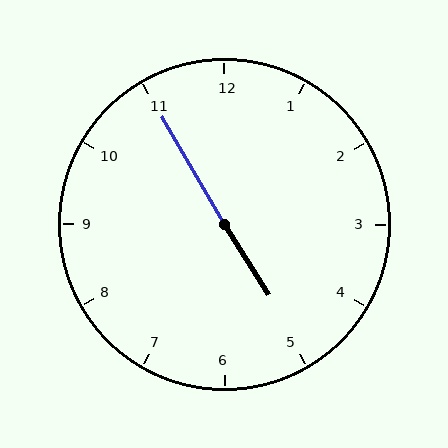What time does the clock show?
4:55.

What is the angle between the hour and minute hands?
Approximately 178 degrees.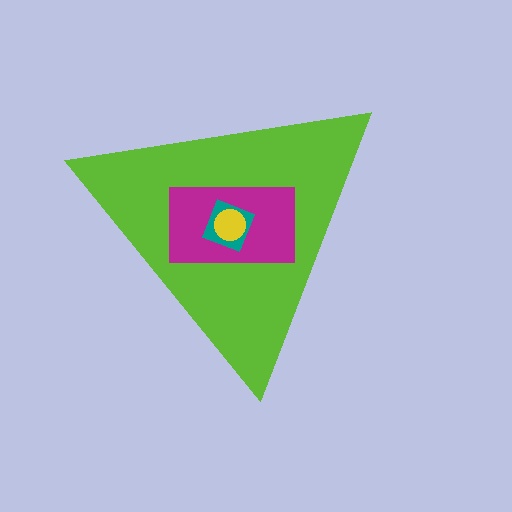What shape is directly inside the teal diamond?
The yellow circle.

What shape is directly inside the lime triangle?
The magenta rectangle.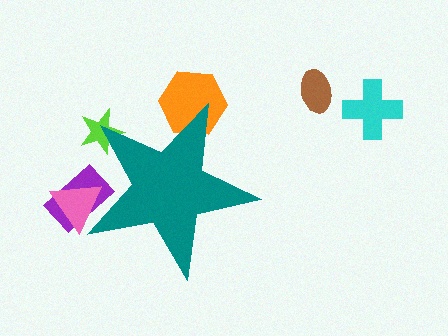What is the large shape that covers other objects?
A teal star.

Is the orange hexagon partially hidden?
Yes, the orange hexagon is partially hidden behind the teal star.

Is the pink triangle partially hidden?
Yes, the pink triangle is partially hidden behind the teal star.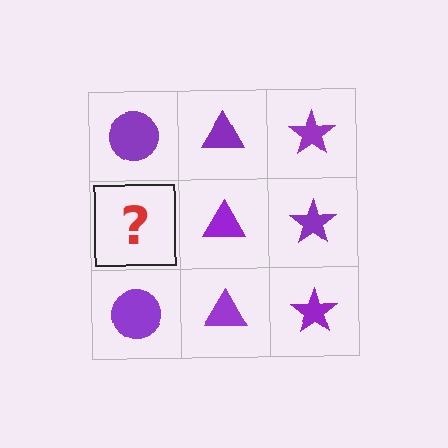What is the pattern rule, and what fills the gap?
The rule is that each column has a consistent shape. The gap should be filled with a purple circle.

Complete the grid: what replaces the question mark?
The question mark should be replaced with a purple circle.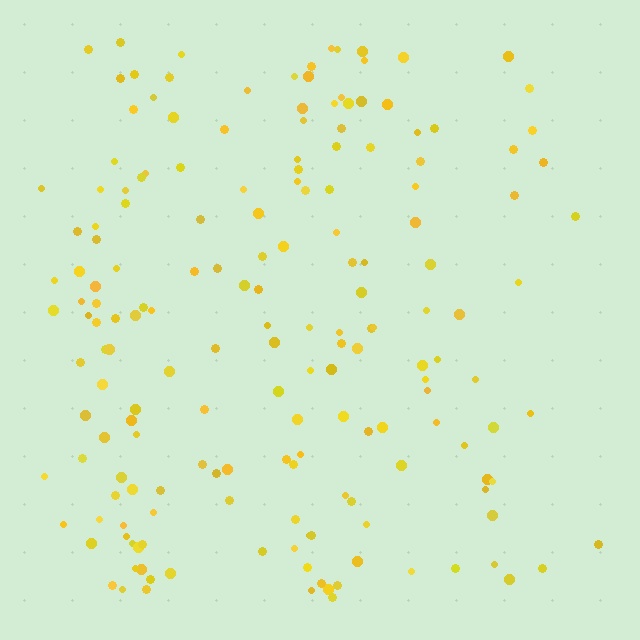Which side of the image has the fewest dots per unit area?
The right.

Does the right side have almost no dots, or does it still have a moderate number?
Still a moderate number, just noticeably fewer than the left.